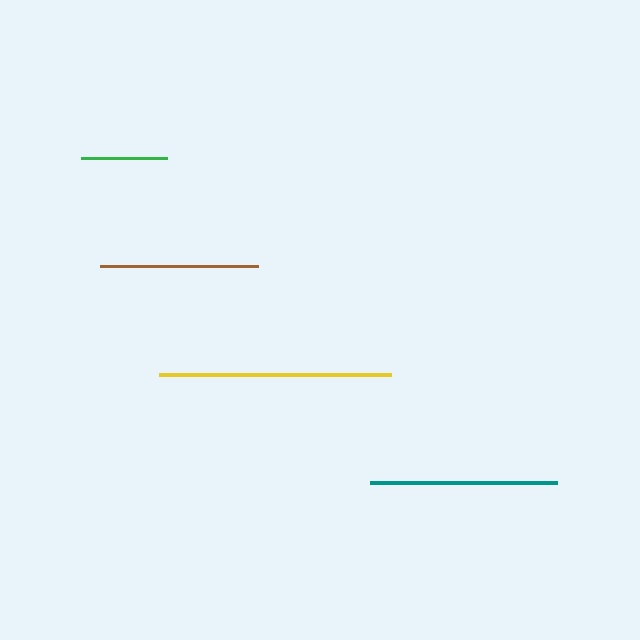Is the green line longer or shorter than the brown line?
The brown line is longer than the green line.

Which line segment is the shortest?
The green line is the shortest at approximately 86 pixels.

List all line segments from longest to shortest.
From longest to shortest: yellow, teal, brown, green.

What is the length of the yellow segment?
The yellow segment is approximately 232 pixels long.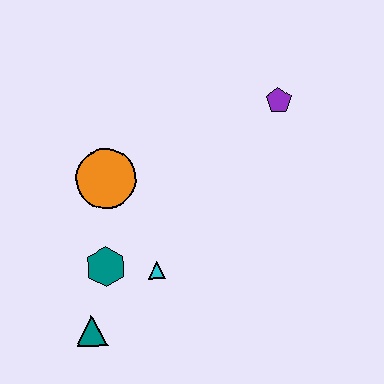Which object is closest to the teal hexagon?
The cyan triangle is closest to the teal hexagon.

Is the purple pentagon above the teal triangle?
Yes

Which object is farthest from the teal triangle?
The purple pentagon is farthest from the teal triangle.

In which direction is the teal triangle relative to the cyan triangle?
The teal triangle is to the left of the cyan triangle.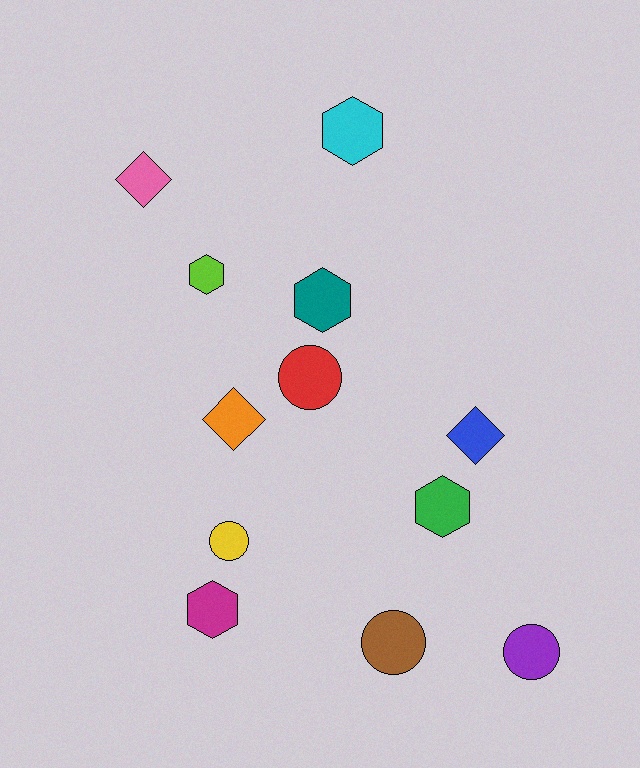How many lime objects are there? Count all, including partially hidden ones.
There is 1 lime object.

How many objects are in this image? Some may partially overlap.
There are 12 objects.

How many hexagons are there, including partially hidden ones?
There are 5 hexagons.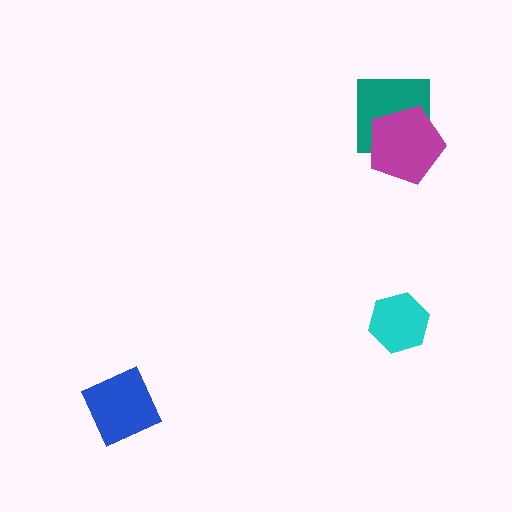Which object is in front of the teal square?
The magenta pentagon is in front of the teal square.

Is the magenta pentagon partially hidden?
No, no other shape covers it.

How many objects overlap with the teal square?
1 object overlaps with the teal square.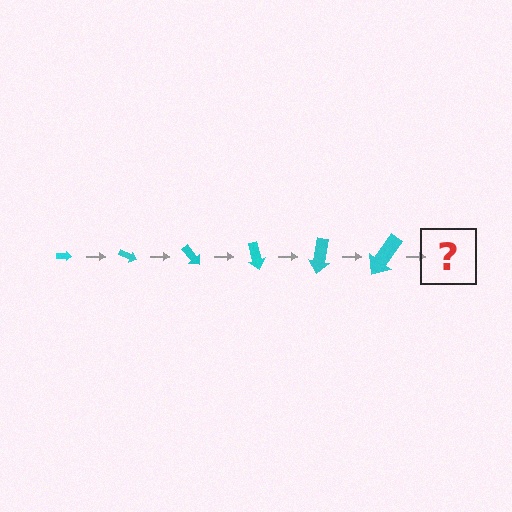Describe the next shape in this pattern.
It should be an arrow, larger than the previous one and rotated 150 degrees from the start.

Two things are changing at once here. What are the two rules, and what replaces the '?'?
The two rules are that the arrow grows larger each step and it rotates 25 degrees each step. The '?' should be an arrow, larger than the previous one and rotated 150 degrees from the start.